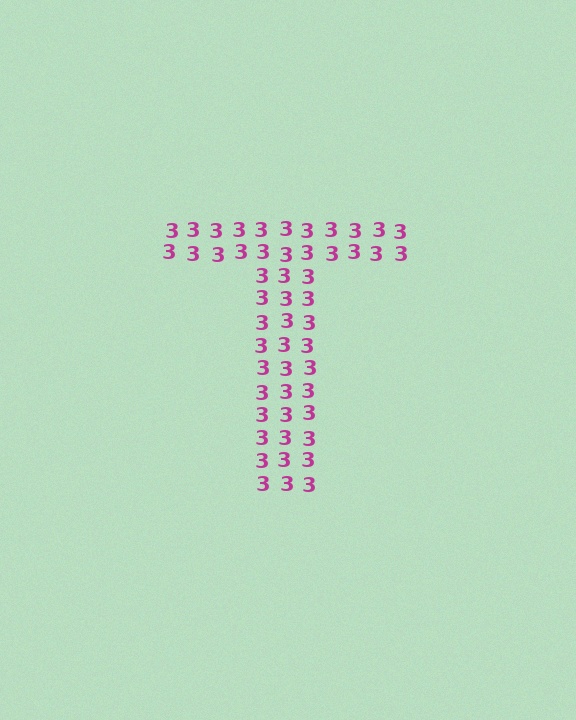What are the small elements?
The small elements are digit 3's.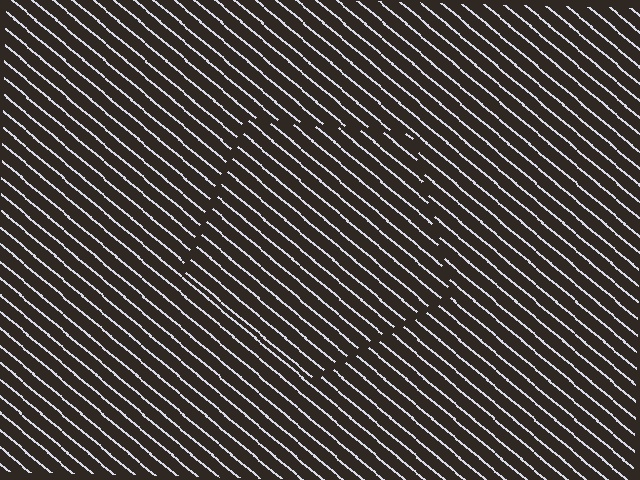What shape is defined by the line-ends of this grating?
An illusory pentagon. The interior of the shape contains the same grating, shifted by half a period — the contour is defined by the phase discontinuity where line-ends from the inner and outer gratings abut.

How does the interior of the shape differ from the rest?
The interior of the shape contains the same grating, shifted by half a period — the contour is defined by the phase discontinuity where line-ends from the inner and outer gratings abut.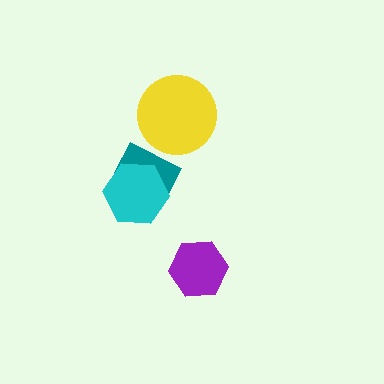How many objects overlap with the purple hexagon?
0 objects overlap with the purple hexagon.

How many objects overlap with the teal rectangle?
1 object overlaps with the teal rectangle.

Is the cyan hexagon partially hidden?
No, no other shape covers it.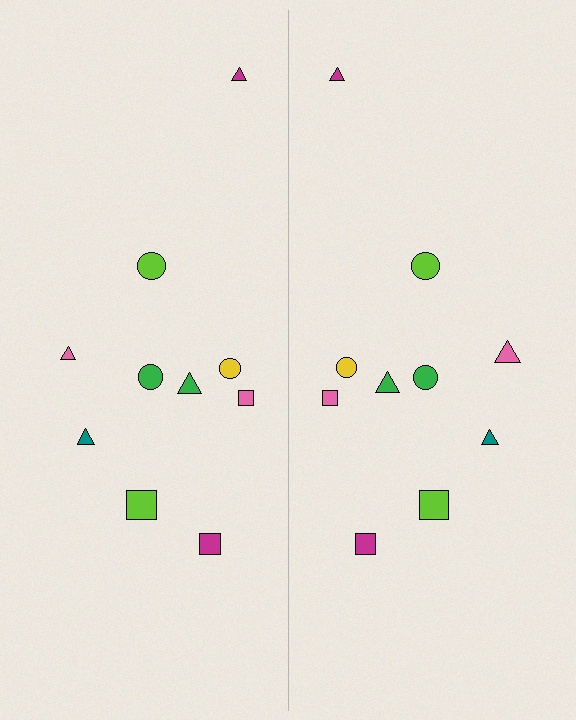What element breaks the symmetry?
The pink triangle on the right side has a different size than its mirror counterpart.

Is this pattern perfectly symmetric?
No, the pattern is not perfectly symmetric. The pink triangle on the right side has a different size than its mirror counterpart.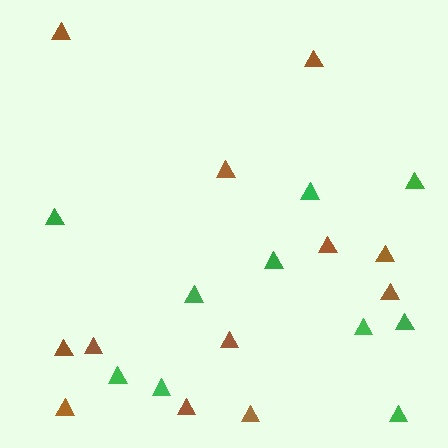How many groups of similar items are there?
There are 2 groups: one group of green triangles (10) and one group of brown triangles (12).